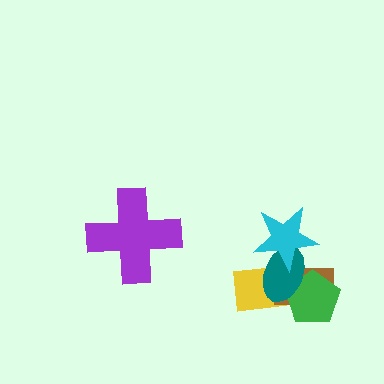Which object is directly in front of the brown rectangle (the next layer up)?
The green pentagon is directly in front of the brown rectangle.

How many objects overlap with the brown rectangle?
4 objects overlap with the brown rectangle.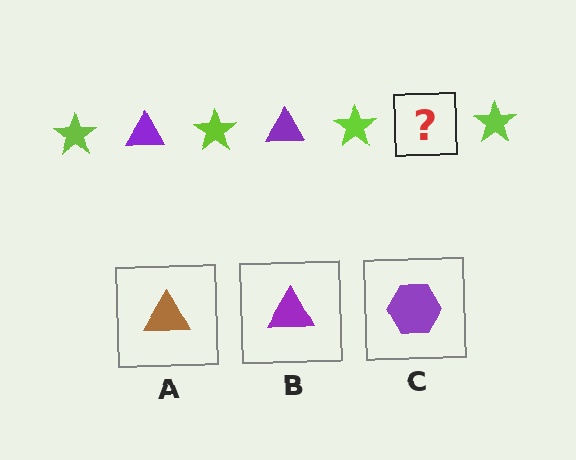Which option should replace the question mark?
Option B.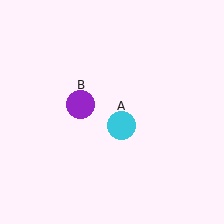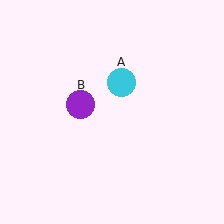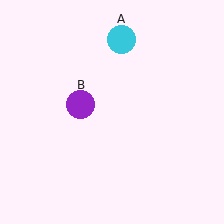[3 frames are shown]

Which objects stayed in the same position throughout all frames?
Purple circle (object B) remained stationary.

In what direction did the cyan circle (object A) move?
The cyan circle (object A) moved up.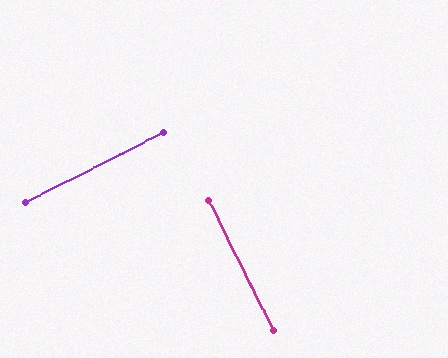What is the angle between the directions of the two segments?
Approximately 89 degrees.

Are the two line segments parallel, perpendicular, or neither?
Perpendicular — they meet at approximately 89°.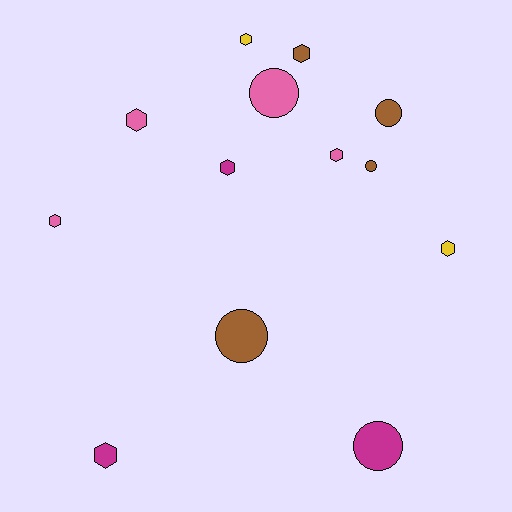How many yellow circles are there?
There are no yellow circles.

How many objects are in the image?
There are 13 objects.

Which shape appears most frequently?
Hexagon, with 8 objects.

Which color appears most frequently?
Pink, with 4 objects.